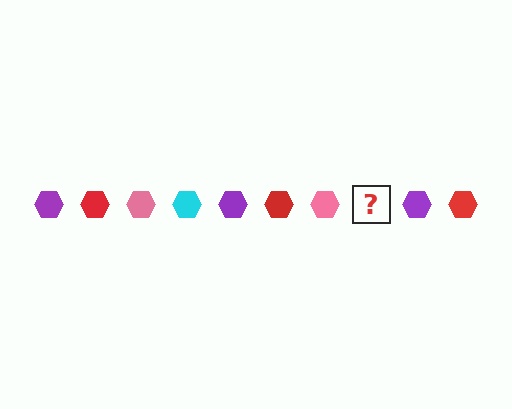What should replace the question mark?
The question mark should be replaced with a cyan hexagon.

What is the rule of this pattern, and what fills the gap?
The rule is that the pattern cycles through purple, red, pink, cyan hexagons. The gap should be filled with a cyan hexagon.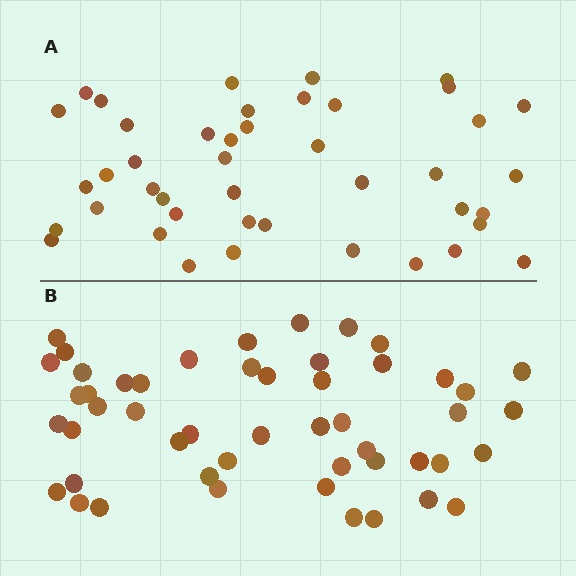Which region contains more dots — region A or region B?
Region B (the bottom region) has more dots.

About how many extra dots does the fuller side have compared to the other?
Region B has roughly 8 or so more dots than region A.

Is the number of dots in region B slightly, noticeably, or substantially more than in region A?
Region B has only slightly more — the two regions are fairly close. The ratio is roughly 1.2 to 1.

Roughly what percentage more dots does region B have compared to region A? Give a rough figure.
About 15% more.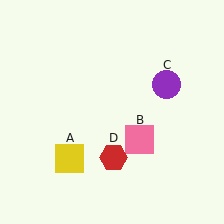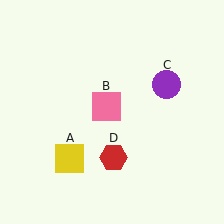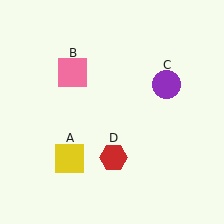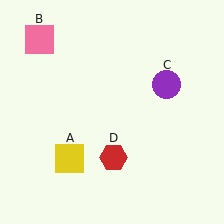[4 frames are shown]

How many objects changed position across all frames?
1 object changed position: pink square (object B).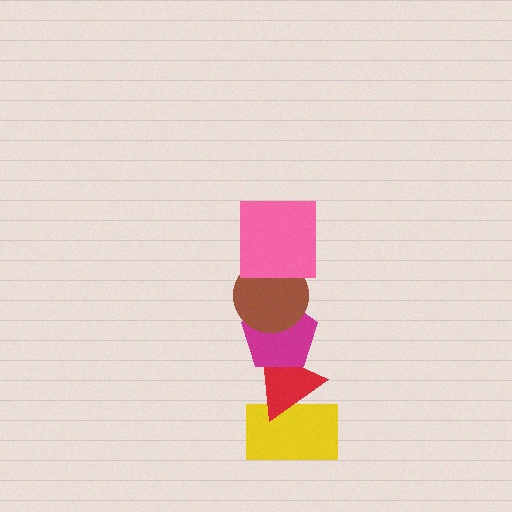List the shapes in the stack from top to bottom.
From top to bottom: the pink square, the brown circle, the magenta pentagon, the red triangle, the yellow rectangle.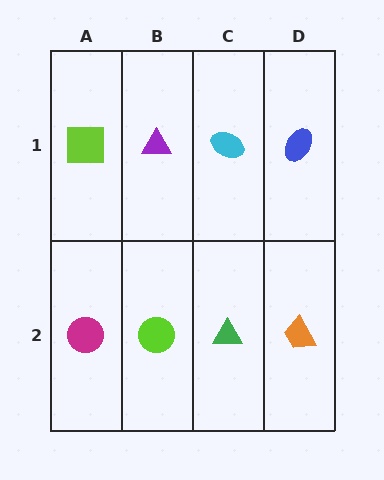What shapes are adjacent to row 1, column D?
An orange trapezoid (row 2, column D), a cyan ellipse (row 1, column C).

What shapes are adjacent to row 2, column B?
A purple triangle (row 1, column B), a magenta circle (row 2, column A), a green triangle (row 2, column C).